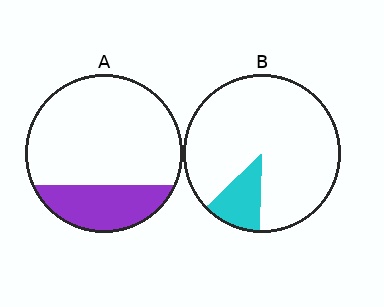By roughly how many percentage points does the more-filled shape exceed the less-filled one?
By roughly 15 percentage points (A over B).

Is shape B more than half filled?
No.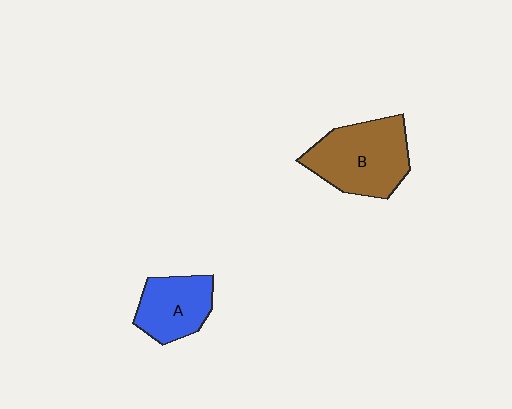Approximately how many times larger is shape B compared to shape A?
Approximately 1.5 times.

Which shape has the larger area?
Shape B (brown).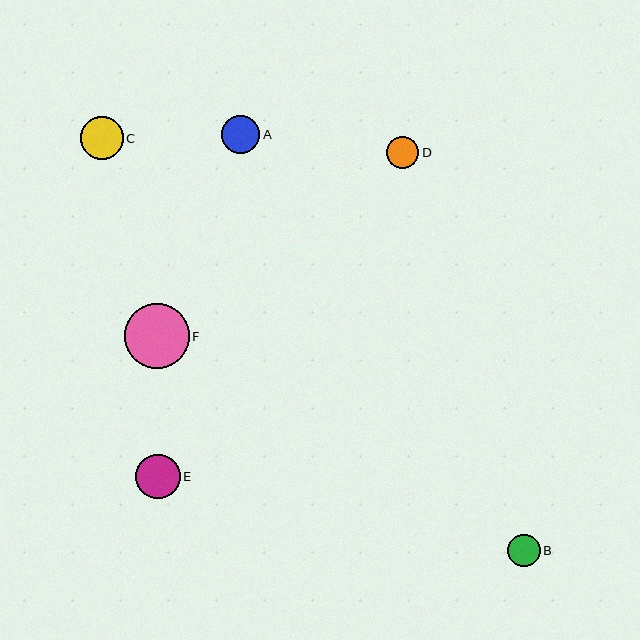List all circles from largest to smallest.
From largest to smallest: F, E, C, A, B, D.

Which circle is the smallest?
Circle D is the smallest with a size of approximately 32 pixels.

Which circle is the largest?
Circle F is the largest with a size of approximately 65 pixels.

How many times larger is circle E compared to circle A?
Circle E is approximately 1.2 times the size of circle A.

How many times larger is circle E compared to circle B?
Circle E is approximately 1.4 times the size of circle B.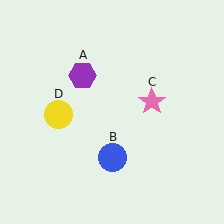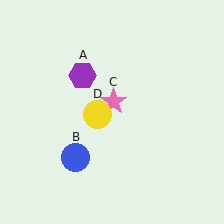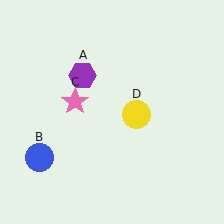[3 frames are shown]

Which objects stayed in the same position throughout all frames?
Purple hexagon (object A) remained stationary.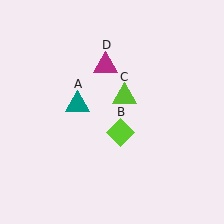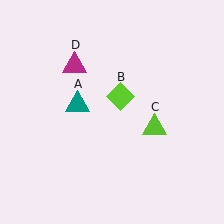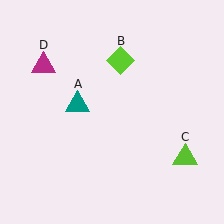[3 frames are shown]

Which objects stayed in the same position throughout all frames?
Teal triangle (object A) remained stationary.